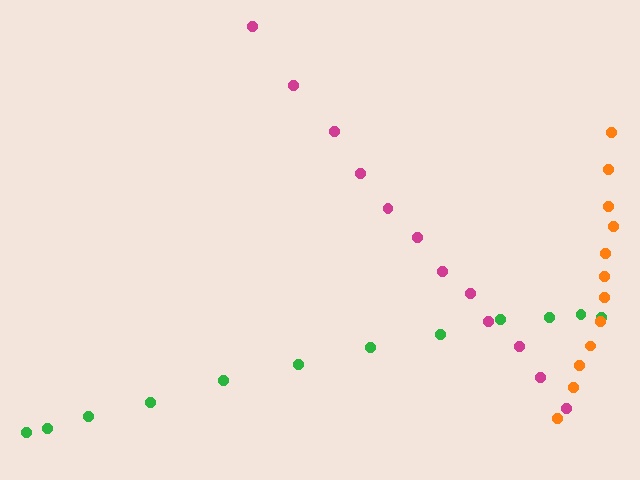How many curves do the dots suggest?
There are 3 distinct paths.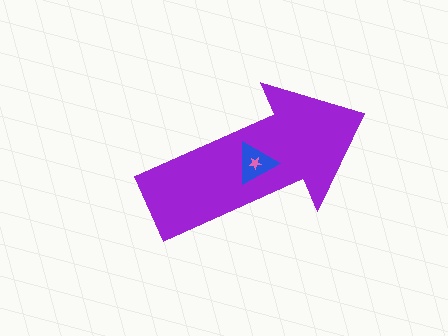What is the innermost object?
The pink star.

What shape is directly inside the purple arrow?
The blue triangle.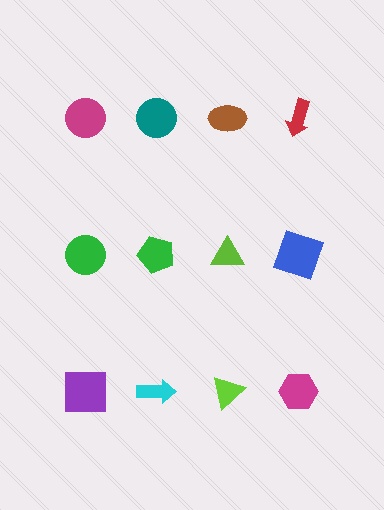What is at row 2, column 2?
A green pentagon.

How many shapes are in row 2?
4 shapes.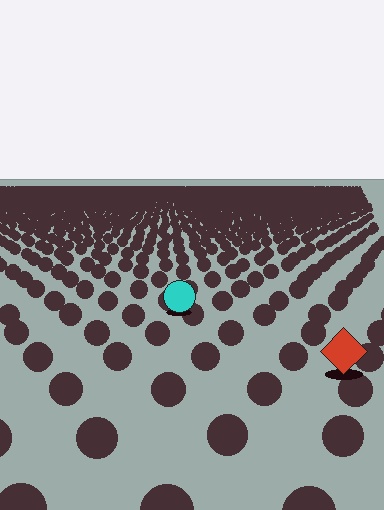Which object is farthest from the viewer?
The cyan circle is farthest from the viewer. It appears smaller and the ground texture around it is denser.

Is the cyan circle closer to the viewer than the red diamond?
No. The red diamond is closer — you can tell from the texture gradient: the ground texture is coarser near it.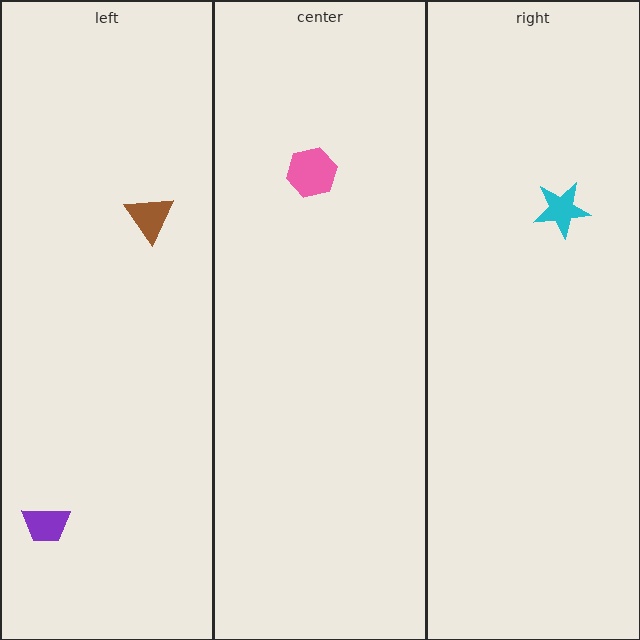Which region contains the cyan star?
The right region.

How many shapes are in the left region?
2.